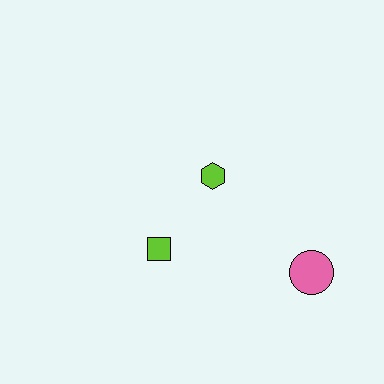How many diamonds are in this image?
There are no diamonds.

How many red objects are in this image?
There are no red objects.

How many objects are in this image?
There are 3 objects.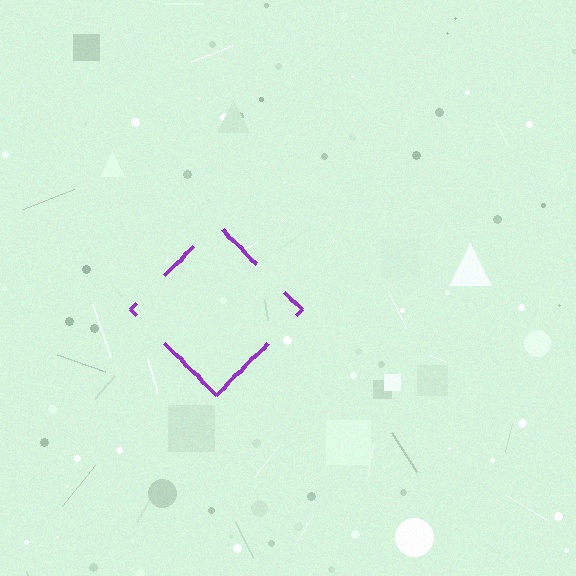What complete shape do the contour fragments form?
The contour fragments form a diamond.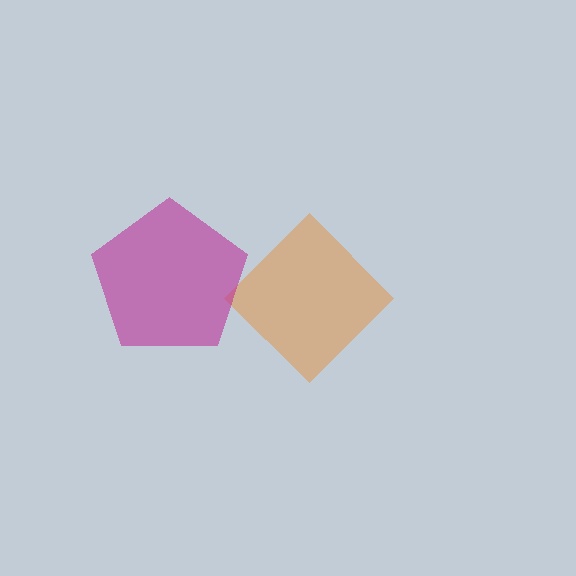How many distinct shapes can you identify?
There are 2 distinct shapes: an orange diamond, a magenta pentagon.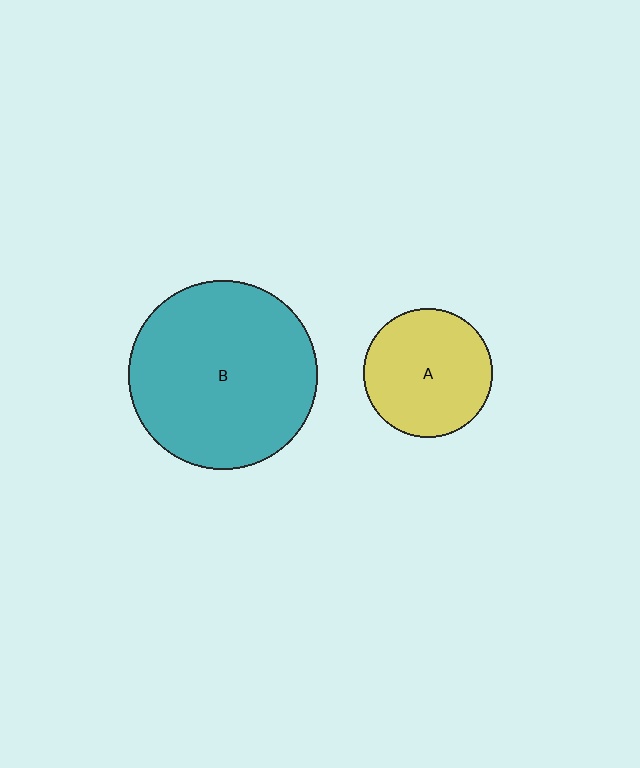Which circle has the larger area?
Circle B (teal).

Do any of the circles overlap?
No, none of the circles overlap.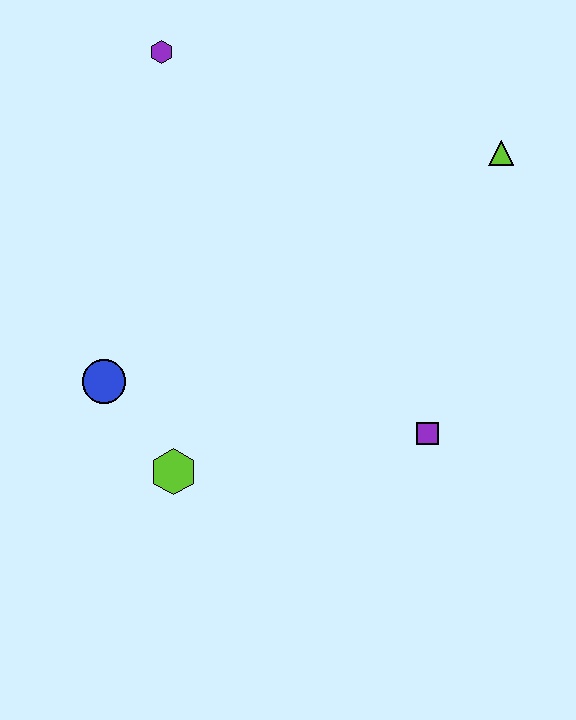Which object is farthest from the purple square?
The purple hexagon is farthest from the purple square.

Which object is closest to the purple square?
The lime hexagon is closest to the purple square.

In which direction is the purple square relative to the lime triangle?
The purple square is below the lime triangle.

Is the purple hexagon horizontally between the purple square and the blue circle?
Yes